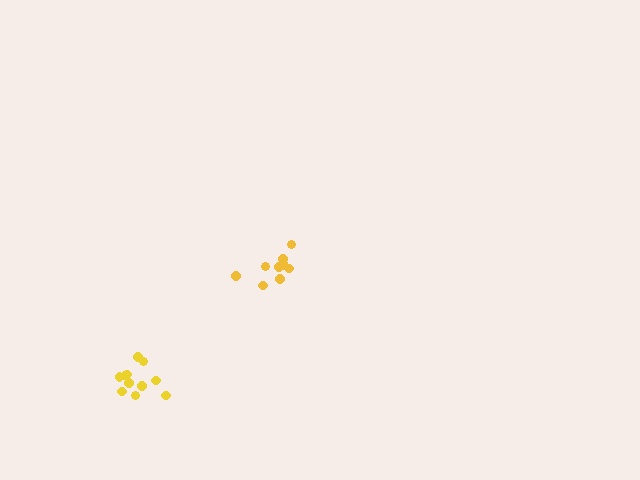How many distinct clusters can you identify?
There are 2 distinct clusters.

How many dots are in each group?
Group 1: 11 dots, Group 2: 9 dots (20 total).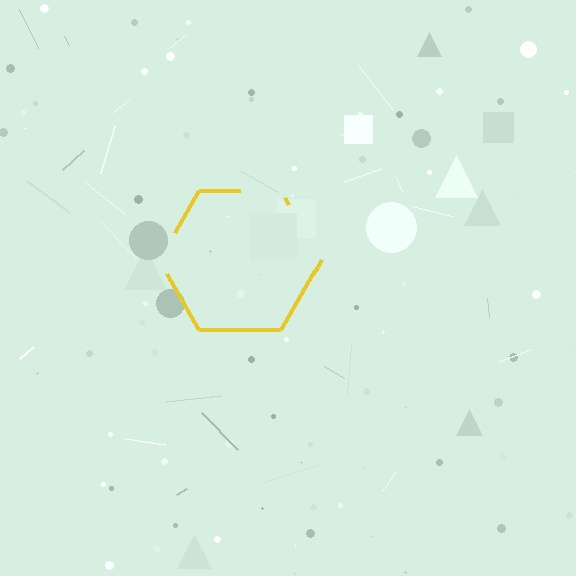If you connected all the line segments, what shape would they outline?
They would outline a hexagon.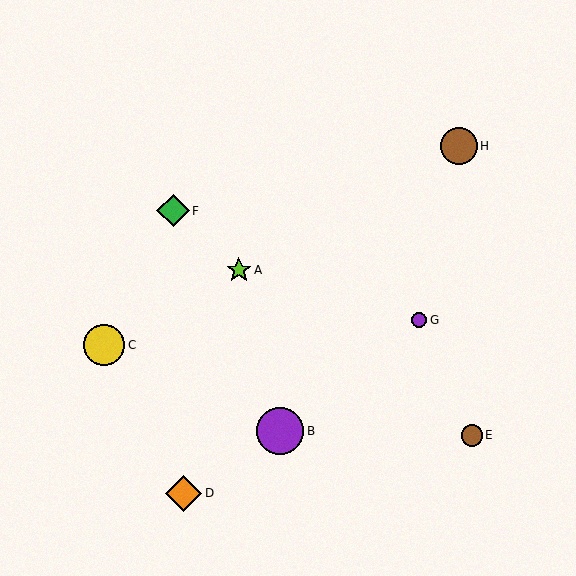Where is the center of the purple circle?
The center of the purple circle is at (280, 431).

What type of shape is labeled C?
Shape C is a yellow circle.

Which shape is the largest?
The purple circle (labeled B) is the largest.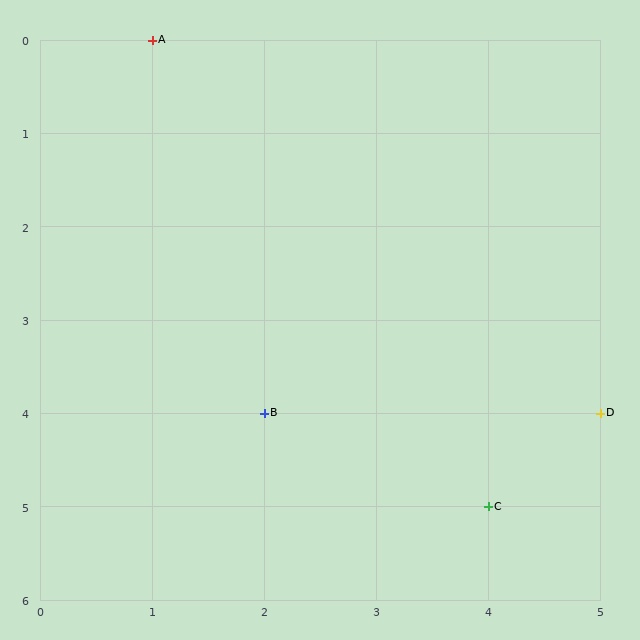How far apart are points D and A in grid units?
Points D and A are 4 columns and 4 rows apart (about 5.7 grid units diagonally).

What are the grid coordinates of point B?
Point B is at grid coordinates (2, 4).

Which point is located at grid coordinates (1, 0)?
Point A is at (1, 0).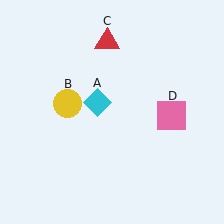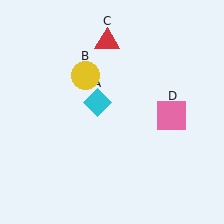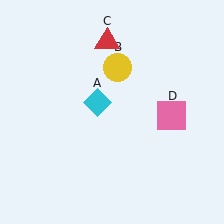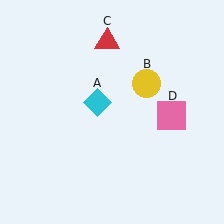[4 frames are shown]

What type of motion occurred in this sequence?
The yellow circle (object B) rotated clockwise around the center of the scene.